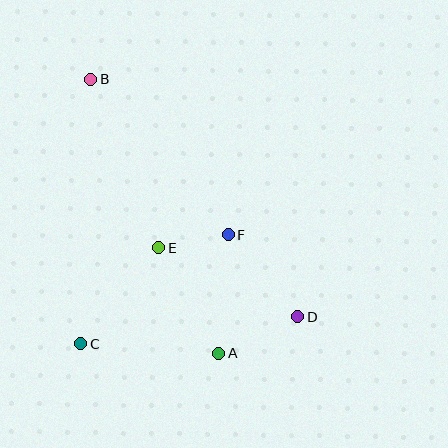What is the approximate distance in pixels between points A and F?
The distance between A and F is approximately 119 pixels.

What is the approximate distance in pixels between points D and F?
The distance between D and F is approximately 107 pixels.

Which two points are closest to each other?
Points E and F are closest to each other.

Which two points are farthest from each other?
Points B and D are farthest from each other.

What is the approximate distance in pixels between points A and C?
The distance between A and C is approximately 138 pixels.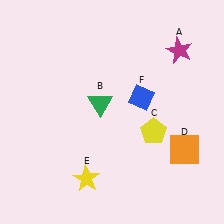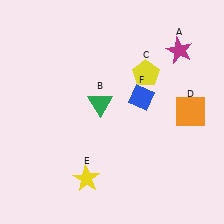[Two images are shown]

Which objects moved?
The objects that moved are: the yellow pentagon (C), the orange square (D).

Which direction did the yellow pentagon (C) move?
The yellow pentagon (C) moved up.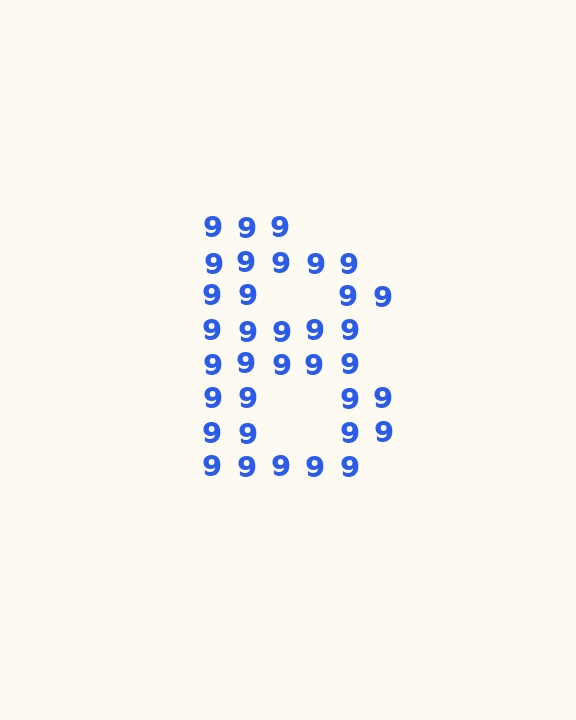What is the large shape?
The large shape is the letter B.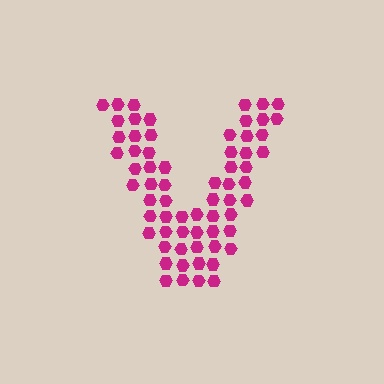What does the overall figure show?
The overall figure shows the letter V.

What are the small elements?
The small elements are hexagons.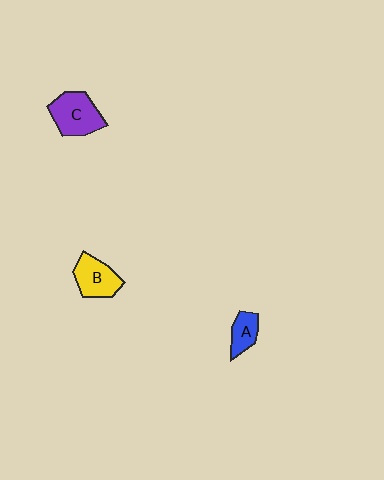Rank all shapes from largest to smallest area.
From largest to smallest: C (purple), B (yellow), A (blue).